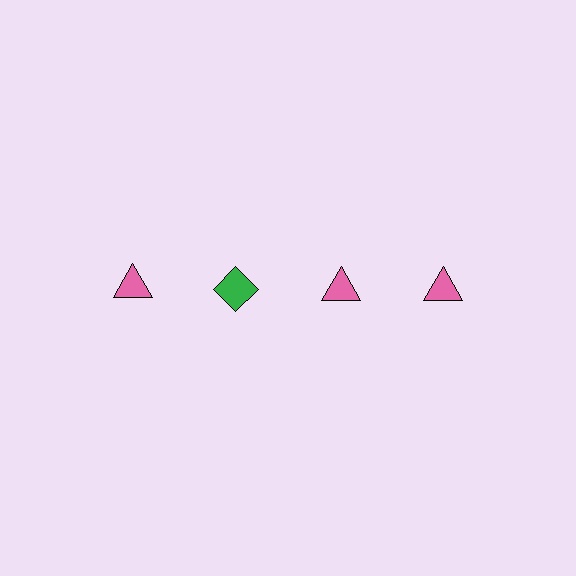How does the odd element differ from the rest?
It differs in both color (green instead of pink) and shape (diamond instead of triangle).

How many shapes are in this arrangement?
There are 4 shapes arranged in a grid pattern.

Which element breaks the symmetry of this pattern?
The green diamond in the top row, second from left column breaks the symmetry. All other shapes are pink triangles.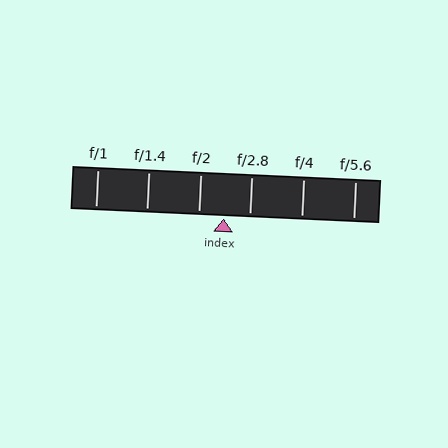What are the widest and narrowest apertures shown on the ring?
The widest aperture shown is f/1 and the narrowest is f/5.6.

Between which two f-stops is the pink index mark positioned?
The index mark is between f/2 and f/2.8.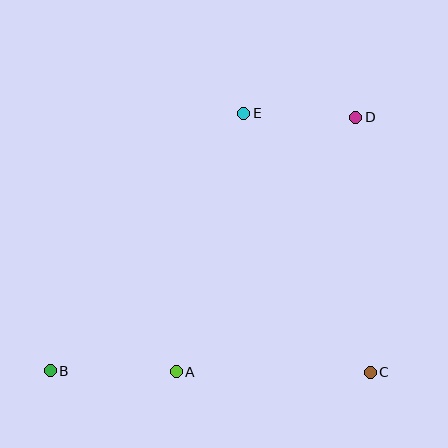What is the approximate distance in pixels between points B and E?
The distance between B and E is approximately 322 pixels.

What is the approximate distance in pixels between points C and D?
The distance between C and D is approximately 256 pixels.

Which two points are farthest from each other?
Points B and D are farthest from each other.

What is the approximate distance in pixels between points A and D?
The distance between A and D is approximately 312 pixels.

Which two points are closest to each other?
Points D and E are closest to each other.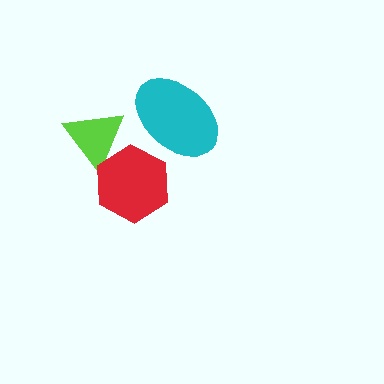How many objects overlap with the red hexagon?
1 object overlaps with the red hexagon.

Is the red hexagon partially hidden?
No, no other shape covers it.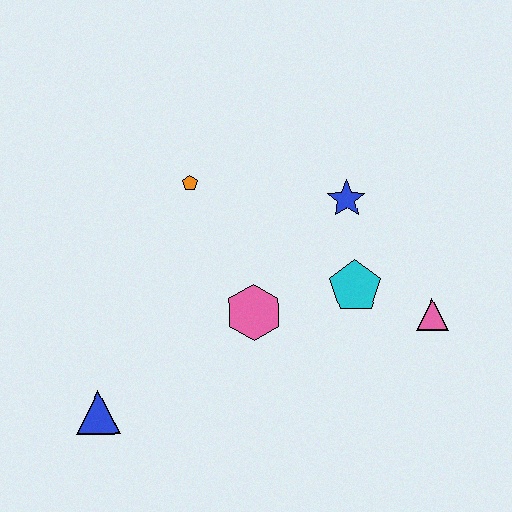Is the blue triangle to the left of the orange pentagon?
Yes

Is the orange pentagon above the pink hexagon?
Yes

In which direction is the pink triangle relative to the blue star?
The pink triangle is below the blue star.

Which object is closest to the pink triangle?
The cyan pentagon is closest to the pink triangle.